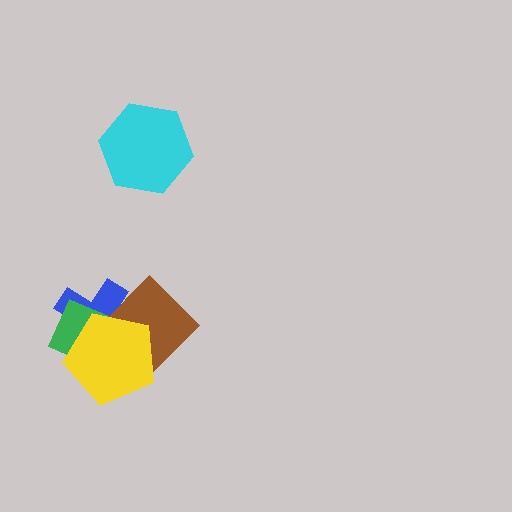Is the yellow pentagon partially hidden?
No, no other shape covers it.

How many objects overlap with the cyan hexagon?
0 objects overlap with the cyan hexagon.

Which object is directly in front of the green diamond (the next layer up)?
The brown diamond is directly in front of the green diamond.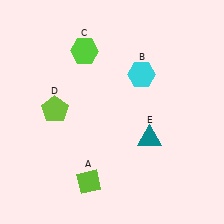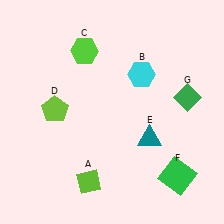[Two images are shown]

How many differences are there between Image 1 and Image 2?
There are 2 differences between the two images.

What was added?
A green square (F), a green diamond (G) were added in Image 2.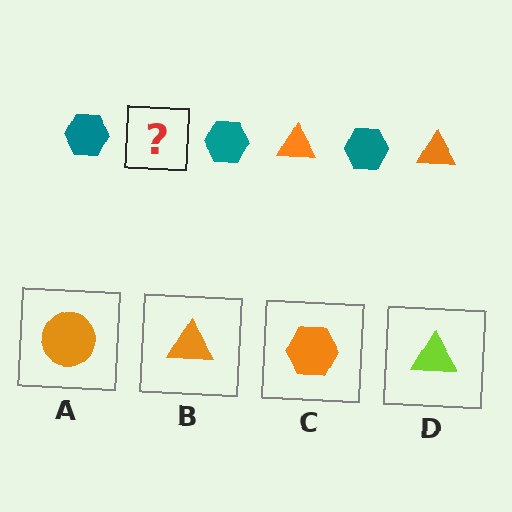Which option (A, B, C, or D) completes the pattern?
B.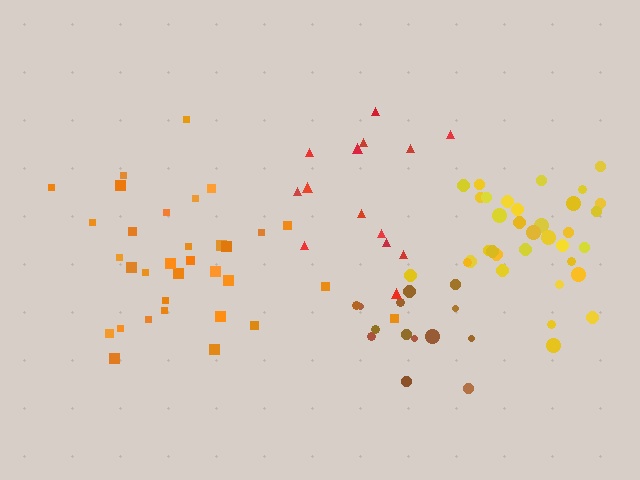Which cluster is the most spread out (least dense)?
Red.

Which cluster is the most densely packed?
Yellow.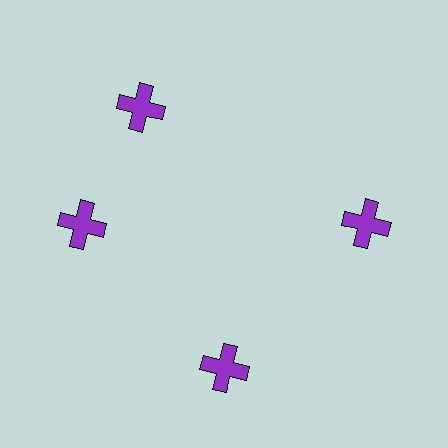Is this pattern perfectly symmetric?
No. The 4 purple crosses are arranged in a ring, but one element near the 12 o'clock position is rotated out of alignment along the ring, breaking the 4-fold rotational symmetry.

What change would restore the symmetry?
The symmetry would be restored by rotating it back into even spacing with its neighbors so that all 4 crosses sit at equal angles and equal distance from the center.